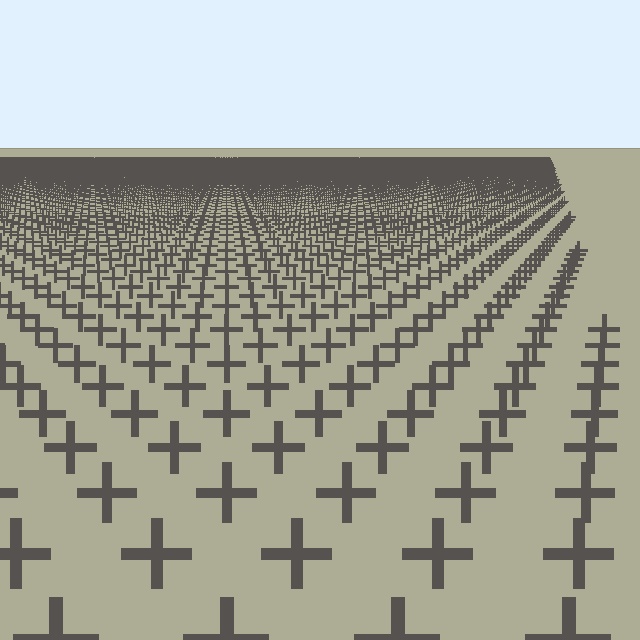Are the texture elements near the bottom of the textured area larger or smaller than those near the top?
Larger. Near the bottom, elements are closer to the viewer and appear at a bigger on-screen size.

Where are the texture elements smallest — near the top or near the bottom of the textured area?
Near the top.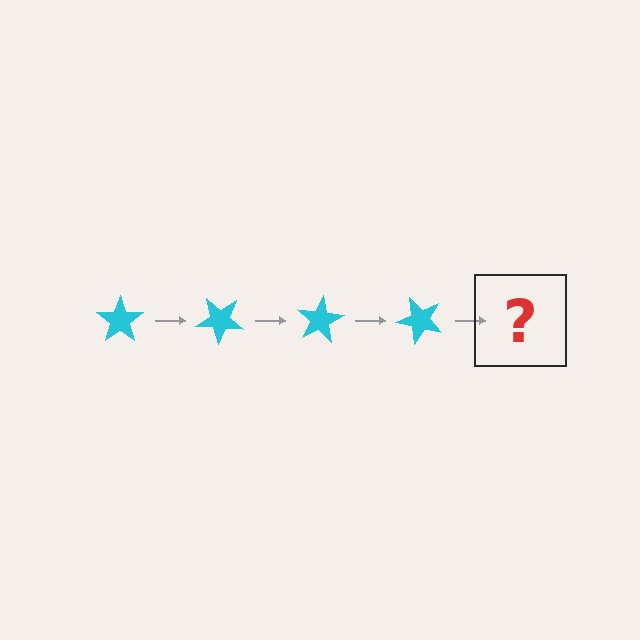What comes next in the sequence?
The next element should be a cyan star rotated 160 degrees.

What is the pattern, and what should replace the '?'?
The pattern is that the star rotates 40 degrees each step. The '?' should be a cyan star rotated 160 degrees.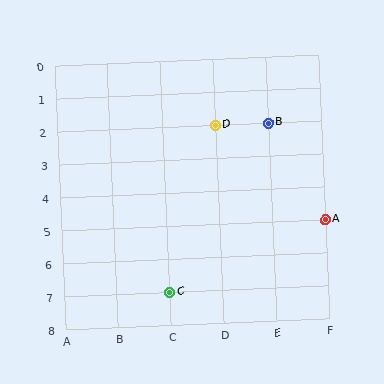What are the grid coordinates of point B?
Point B is at grid coordinates (E, 2).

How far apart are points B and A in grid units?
Points B and A are 1 column and 3 rows apart (about 3.2 grid units diagonally).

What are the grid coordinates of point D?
Point D is at grid coordinates (D, 2).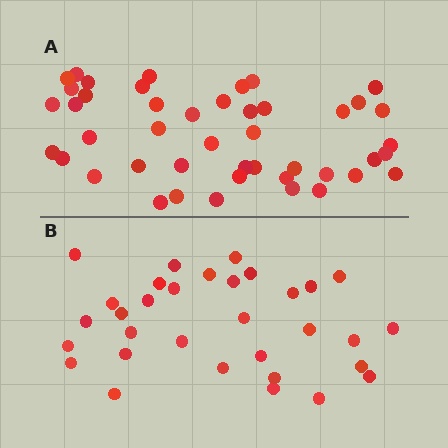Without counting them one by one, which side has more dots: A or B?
Region A (the top region) has more dots.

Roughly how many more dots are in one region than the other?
Region A has approximately 15 more dots than region B.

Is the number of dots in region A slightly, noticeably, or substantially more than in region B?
Region A has noticeably more, but not dramatically so. The ratio is roughly 1.4 to 1.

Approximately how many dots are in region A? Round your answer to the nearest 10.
About 40 dots. (The exact count is 45, which rounds to 40.)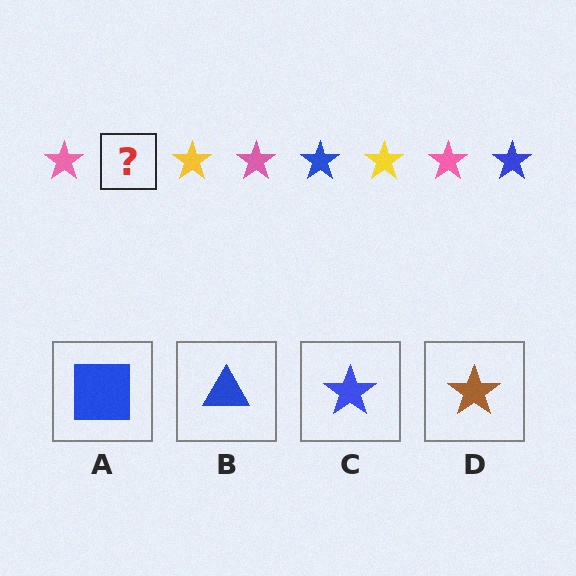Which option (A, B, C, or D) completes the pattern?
C.